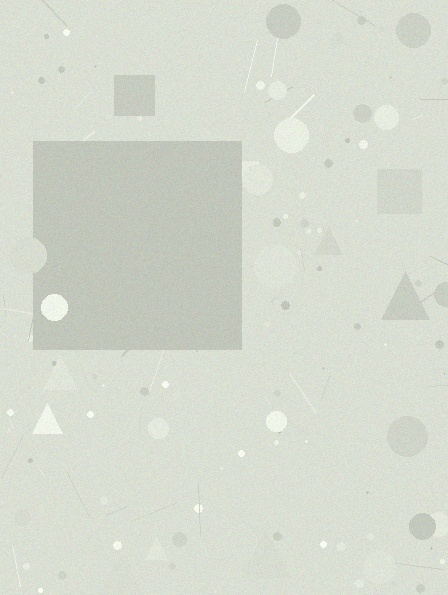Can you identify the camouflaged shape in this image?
The camouflaged shape is a square.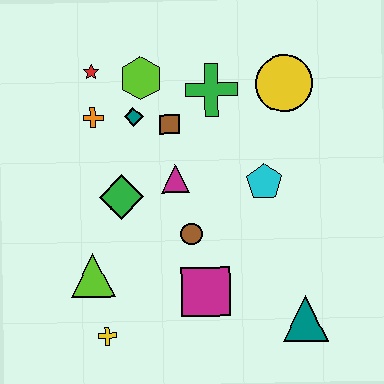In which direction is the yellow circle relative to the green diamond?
The yellow circle is to the right of the green diamond.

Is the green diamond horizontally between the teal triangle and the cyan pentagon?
No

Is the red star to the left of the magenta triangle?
Yes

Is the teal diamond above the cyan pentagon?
Yes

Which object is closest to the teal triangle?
The magenta square is closest to the teal triangle.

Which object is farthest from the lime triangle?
The yellow circle is farthest from the lime triangle.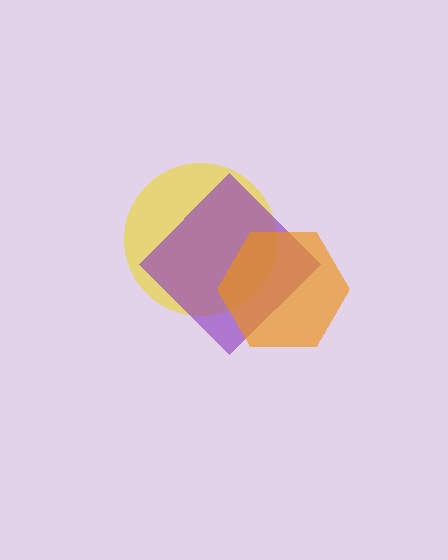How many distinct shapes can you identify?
There are 3 distinct shapes: a yellow circle, a purple diamond, an orange hexagon.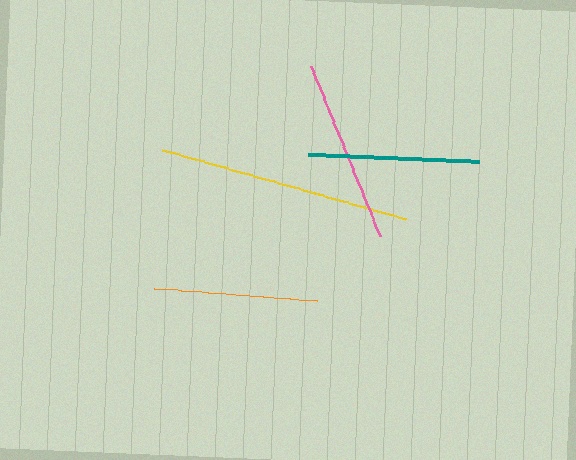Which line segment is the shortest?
The orange line is the shortest at approximately 163 pixels.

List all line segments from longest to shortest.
From longest to shortest: yellow, pink, teal, orange.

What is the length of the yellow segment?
The yellow segment is approximately 253 pixels long.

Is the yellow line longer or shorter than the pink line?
The yellow line is longer than the pink line.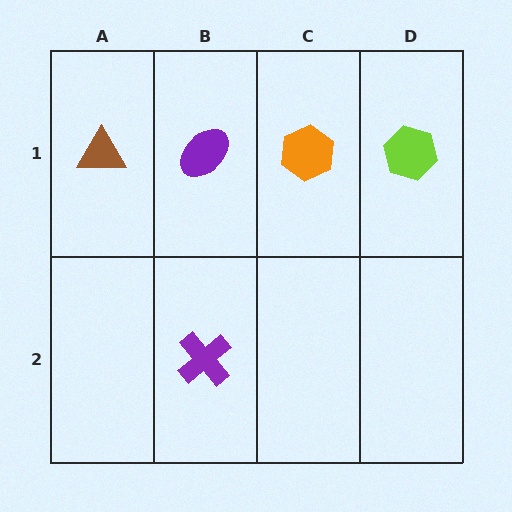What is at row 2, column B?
A purple cross.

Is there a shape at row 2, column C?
No, that cell is empty.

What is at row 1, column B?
A purple ellipse.